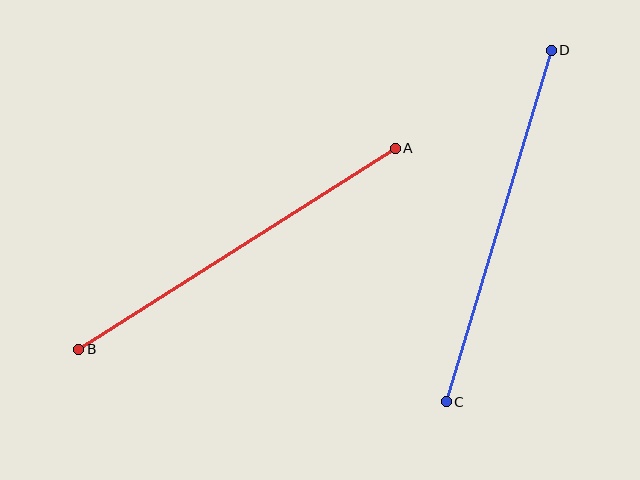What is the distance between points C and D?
The distance is approximately 367 pixels.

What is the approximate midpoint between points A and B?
The midpoint is at approximately (237, 249) pixels.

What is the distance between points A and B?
The distance is approximately 375 pixels.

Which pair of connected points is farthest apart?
Points A and B are farthest apart.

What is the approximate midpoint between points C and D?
The midpoint is at approximately (499, 226) pixels.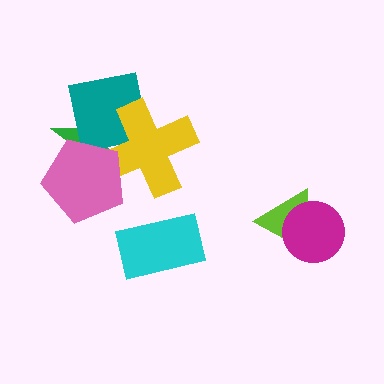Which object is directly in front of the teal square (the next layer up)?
The yellow cross is directly in front of the teal square.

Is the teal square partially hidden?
Yes, it is partially covered by another shape.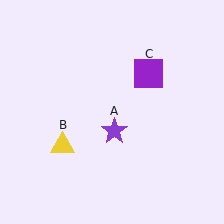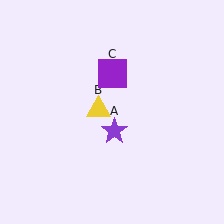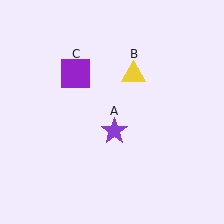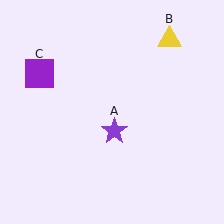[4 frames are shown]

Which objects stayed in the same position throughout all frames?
Purple star (object A) remained stationary.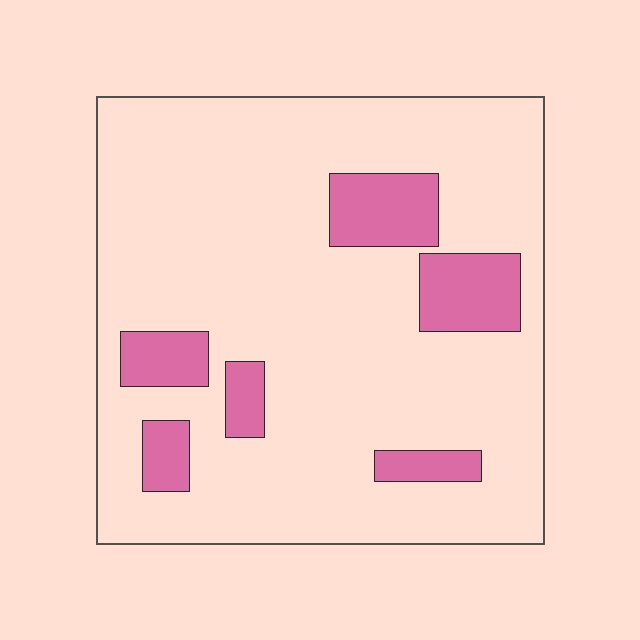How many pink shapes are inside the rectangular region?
6.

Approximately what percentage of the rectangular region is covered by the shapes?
Approximately 15%.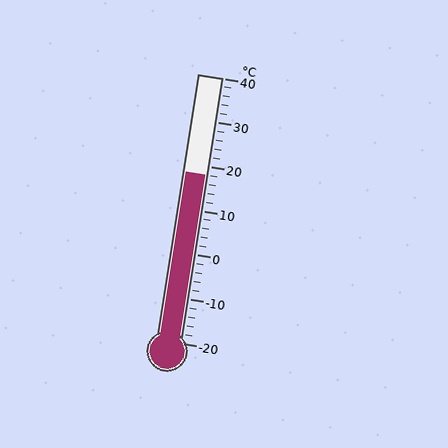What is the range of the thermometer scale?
The thermometer scale ranges from -20°C to 40°C.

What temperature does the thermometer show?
The thermometer shows approximately 18°C.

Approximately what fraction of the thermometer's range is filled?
The thermometer is filled to approximately 65% of its range.